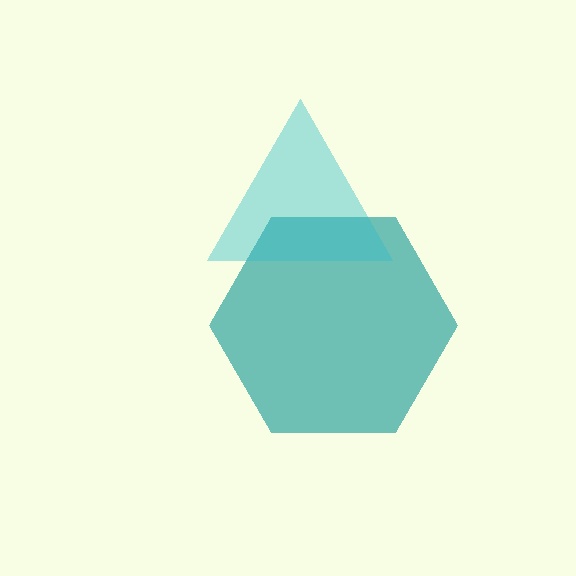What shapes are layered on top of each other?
The layered shapes are: a teal hexagon, a cyan triangle.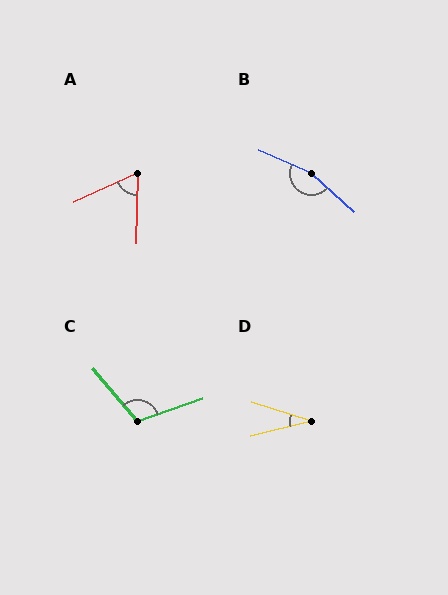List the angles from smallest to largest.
D (31°), A (65°), C (111°), B (162°).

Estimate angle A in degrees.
Approximately 65 degrees.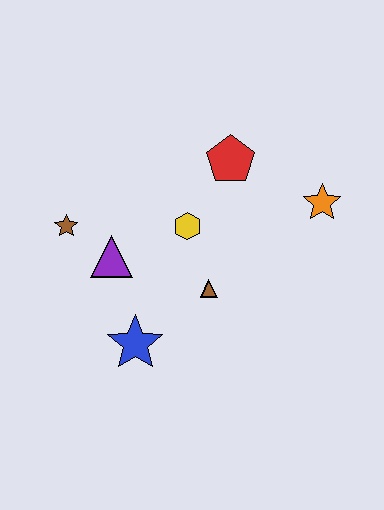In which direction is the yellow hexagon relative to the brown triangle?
The yellow hexagon is above the brown triangle.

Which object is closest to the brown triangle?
The yellow hexagon is closest to the brown triangle.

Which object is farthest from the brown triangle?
The brown star is farthest from the brown triangle.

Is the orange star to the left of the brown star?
No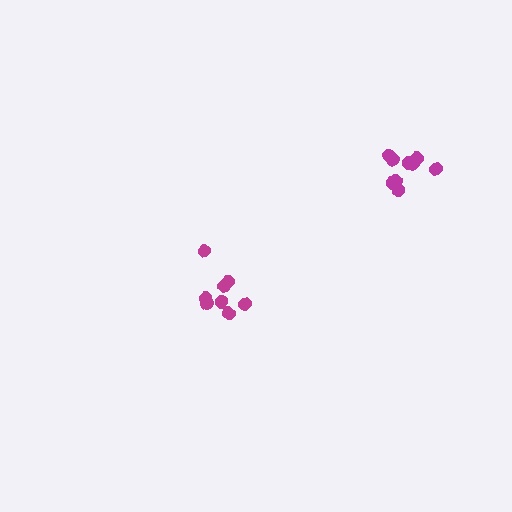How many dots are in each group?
Group 1: 9 dots, Group 2: 9 dots (18 total).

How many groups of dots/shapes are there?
There are 2 groups.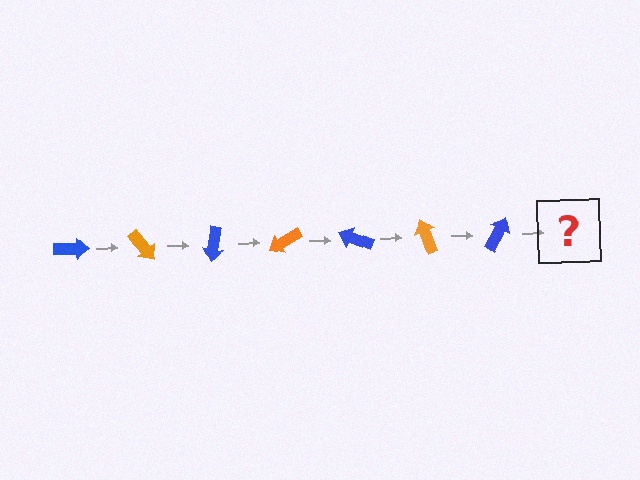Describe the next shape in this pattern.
It should be an orange arrow, rotated 350 degrees from the start.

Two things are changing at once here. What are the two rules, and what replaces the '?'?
The two rules are that it rotates 50 degrees each step and the color cycles through blue and orange. The '?' should be an orange arrow, rotated 350 degrees from the start.